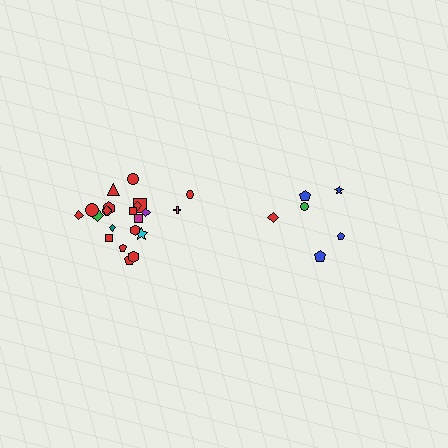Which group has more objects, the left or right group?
The left group.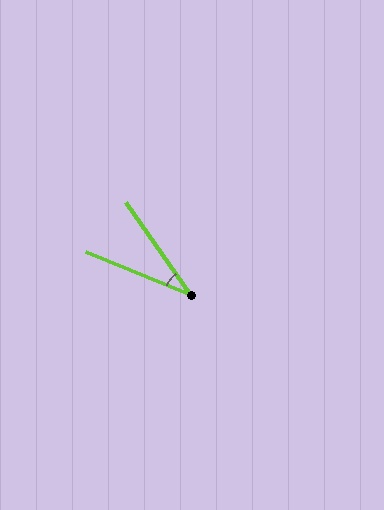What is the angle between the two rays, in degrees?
Approximately 33 degrees.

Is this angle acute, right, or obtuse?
It is acute.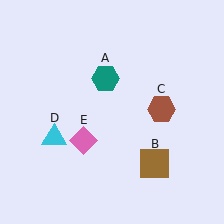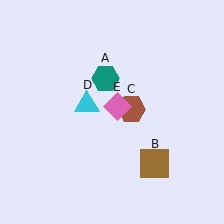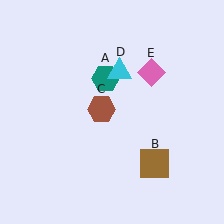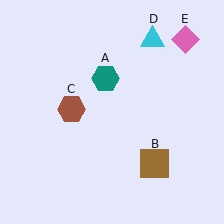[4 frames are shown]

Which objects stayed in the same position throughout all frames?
Teal hexagon (object A) and brown square (object B) remained stationary.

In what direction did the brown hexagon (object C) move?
The brown hexagon (object C) moved left.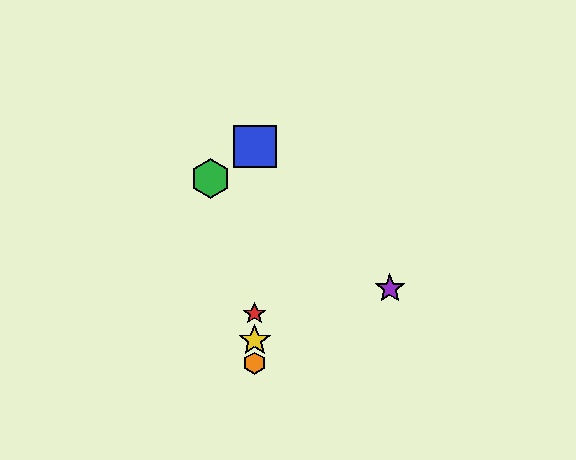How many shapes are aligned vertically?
4 shapes (the red star, the blue square, the yellow star, the orange hexagon) are aligned vertically.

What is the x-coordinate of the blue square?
The blue square is at x≈255.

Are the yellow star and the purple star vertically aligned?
No, the yellow star is at x≈255 and the purple star is at x≈390.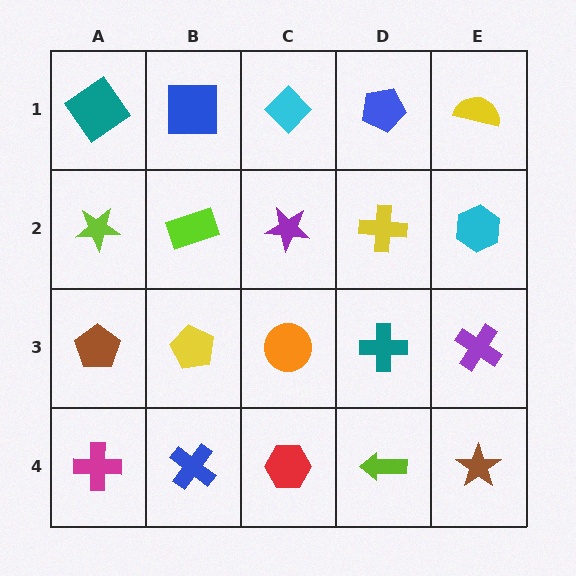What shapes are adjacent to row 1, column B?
A lime rectangle (row 2, column B), a teal diamond (row 1, column A), a cyan diamond (row 1, column C).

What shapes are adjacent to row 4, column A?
A brown pentagon (row 3, column A), a blue cross (row 4, column B).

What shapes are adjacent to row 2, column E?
A yellow semicircle (row 1, column E), a purple cross (row 3, column E), a yellow cross (row 2, column D).